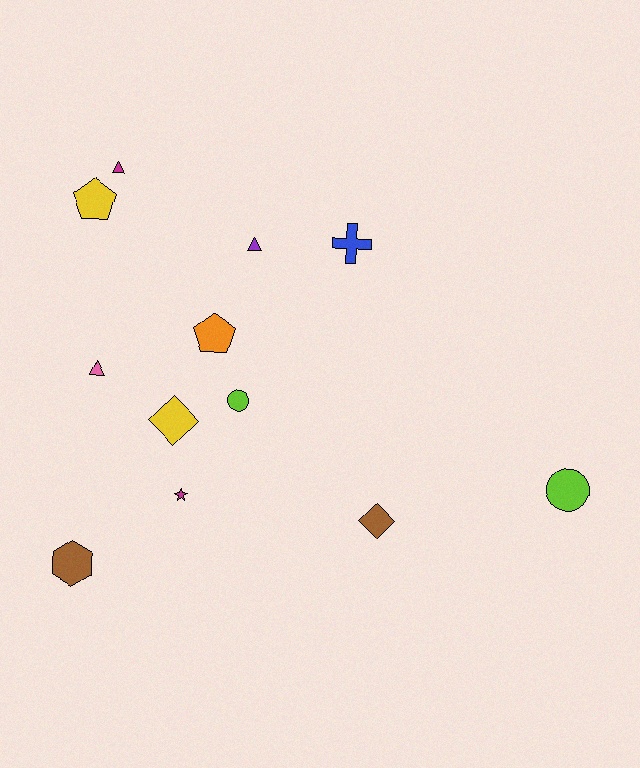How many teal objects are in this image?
There are no teal objects.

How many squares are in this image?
There are no squares.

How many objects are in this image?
There are 12 objects.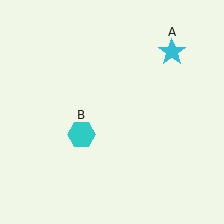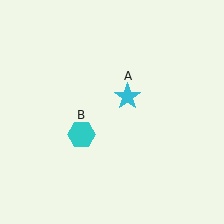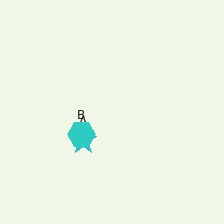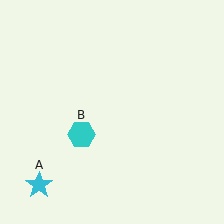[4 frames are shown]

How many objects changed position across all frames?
1 object changed position: cyan star (object A).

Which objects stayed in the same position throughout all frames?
Cyan hexagon (object B) remained stationary.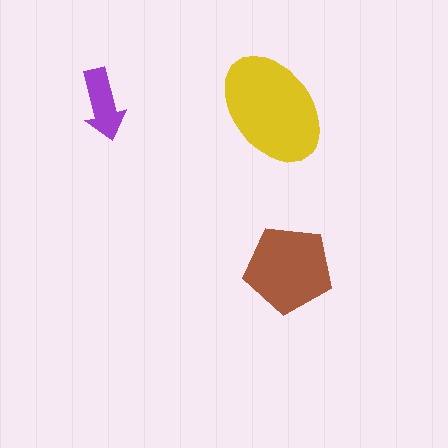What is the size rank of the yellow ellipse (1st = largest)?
1st.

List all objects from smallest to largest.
The purple arrow, the brown pentagon, the yellow ellipse.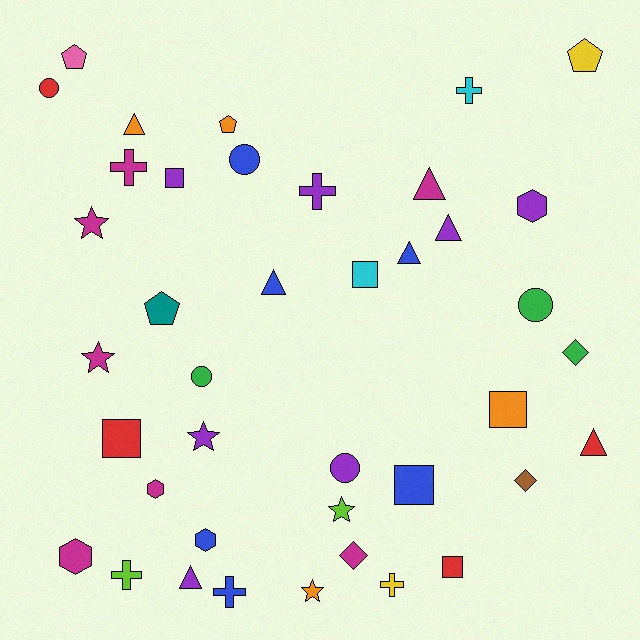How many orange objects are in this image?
There are 4 orange objects.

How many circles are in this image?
There are 5 circles.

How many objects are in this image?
There are 40 objects.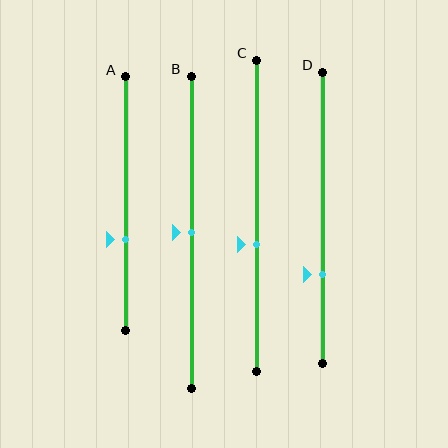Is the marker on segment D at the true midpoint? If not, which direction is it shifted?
No, the marker on segment D is shifted downward by about 19% of the segment length.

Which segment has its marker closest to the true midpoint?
Segment B has its marker closest to the true midpoint.